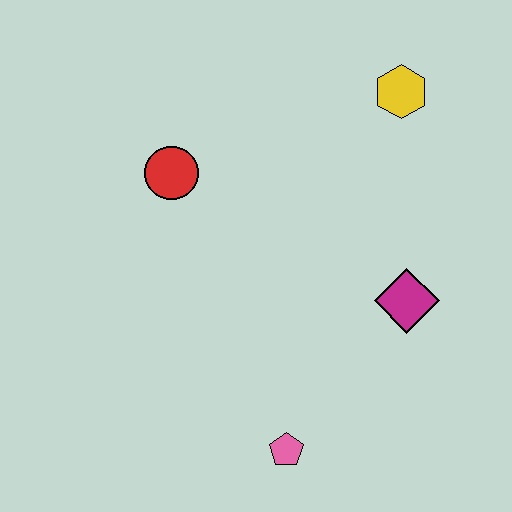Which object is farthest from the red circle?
The pink pentagon is farthest from the red circle.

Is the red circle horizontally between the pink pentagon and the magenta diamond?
No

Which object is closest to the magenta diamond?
The pink pentagon is closest to the magenta diamond.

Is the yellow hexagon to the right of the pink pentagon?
Yes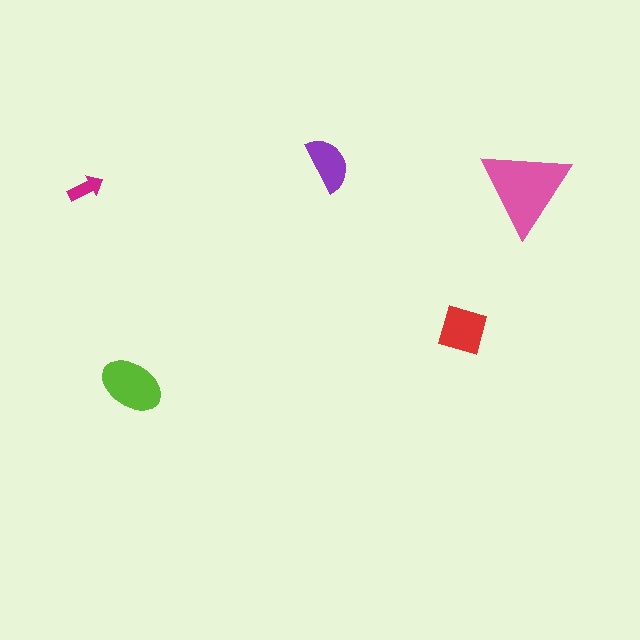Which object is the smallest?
The magenta arrow.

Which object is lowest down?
The lime ellipse is bottommost.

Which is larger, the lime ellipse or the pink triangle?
The pink triangle.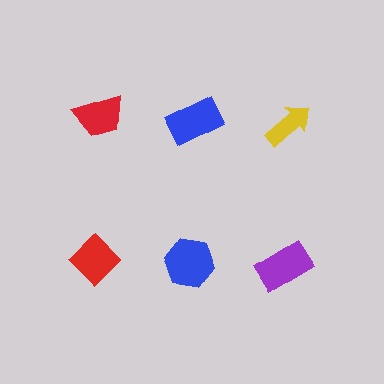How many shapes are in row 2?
3 shapes.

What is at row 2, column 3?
A purple rectangle.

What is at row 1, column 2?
A blue rectangle.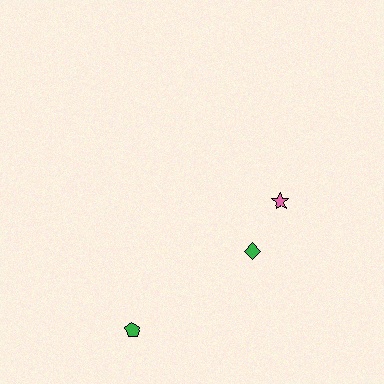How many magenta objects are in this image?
There are no magenta objects.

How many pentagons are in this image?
There is 1 pentagon.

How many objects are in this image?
There are 3 objects.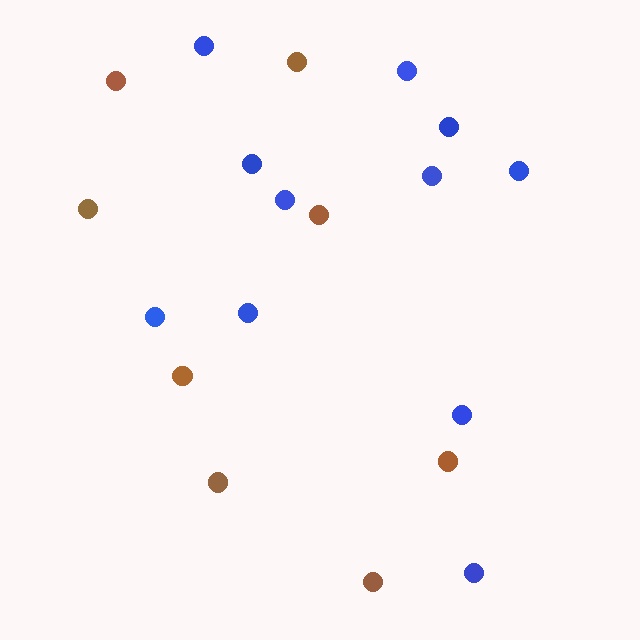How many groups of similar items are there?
There are 2 groups: one group of blue circles (11) and one group of brown circles (8).